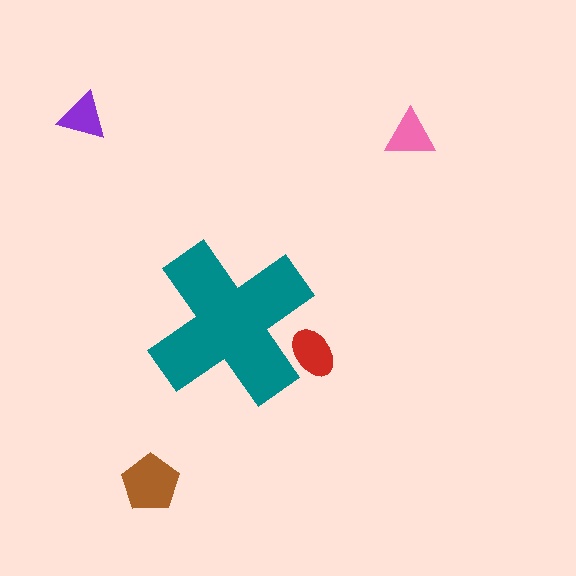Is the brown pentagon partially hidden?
No, the brown pentagon is fully visible.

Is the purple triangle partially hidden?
No, the purple triangle is fully visible.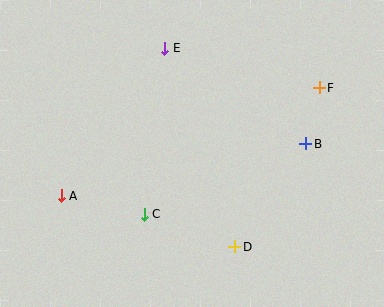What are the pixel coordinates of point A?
Point A is at (61, 196).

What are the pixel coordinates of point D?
Point D is at (235, 247).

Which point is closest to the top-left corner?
Point E is closest to the top-left corner.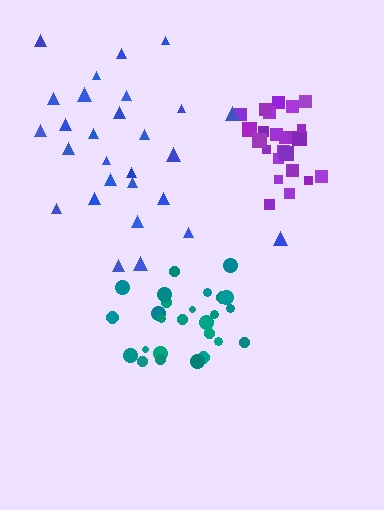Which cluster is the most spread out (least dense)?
Blue.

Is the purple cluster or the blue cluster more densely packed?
Purple.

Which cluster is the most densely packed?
Teal.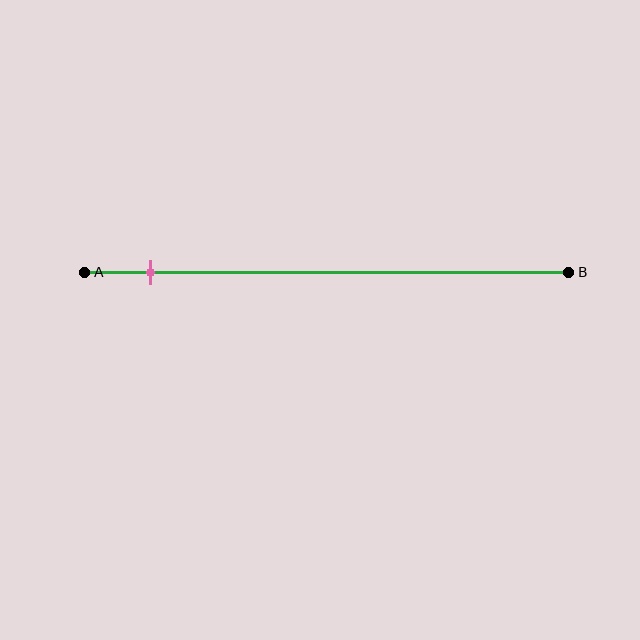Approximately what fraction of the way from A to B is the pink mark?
The pink mark is approximately 15% of the way from A to B.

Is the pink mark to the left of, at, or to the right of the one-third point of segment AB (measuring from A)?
The pink mark is to the left of the one-third point of segment AB.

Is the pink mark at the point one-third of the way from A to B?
No, the mark is at about 15% from A, not at the 33% one-third point.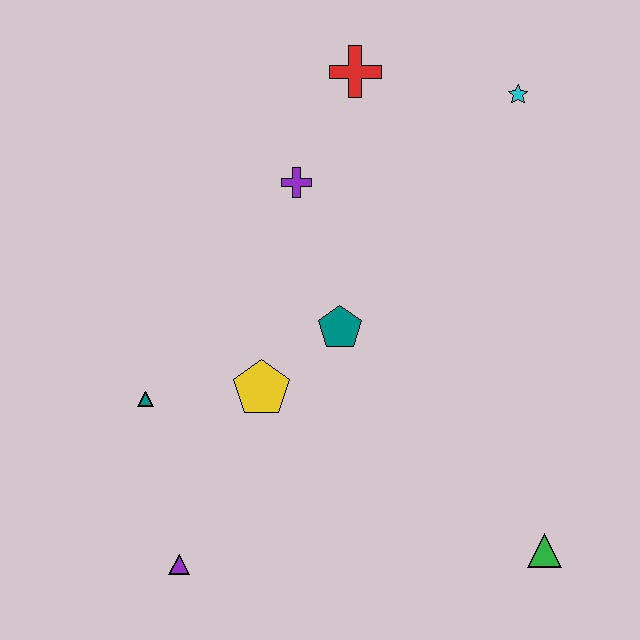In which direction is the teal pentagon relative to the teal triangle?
The teal pentagon is to the right of the teal triangle.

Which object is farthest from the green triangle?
The red cross is farthest from the green triangle.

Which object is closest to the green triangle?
The teal pentagon is closest to the green triangle.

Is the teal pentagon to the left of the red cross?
Yes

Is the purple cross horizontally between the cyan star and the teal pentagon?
No